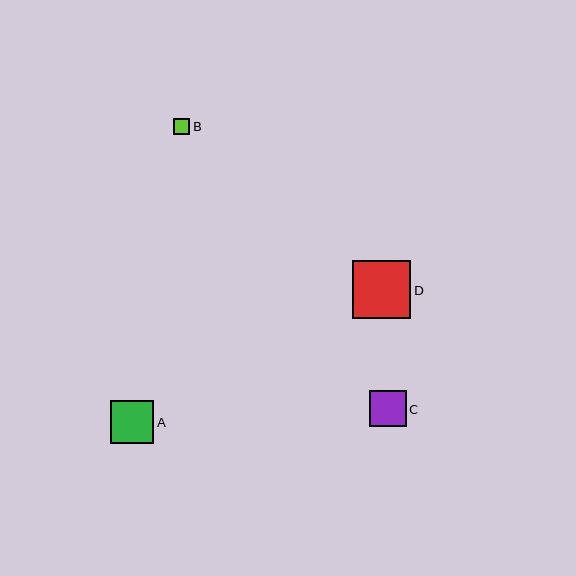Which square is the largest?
Square D is the largest with a size of approximately 58 pixels.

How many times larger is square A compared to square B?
Square A is approximately 2.6 times the size of square B.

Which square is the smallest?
Square B is the smallest with a size of approximately 16 pixels.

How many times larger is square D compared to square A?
Square D is approximately 1.4 times the size of square A.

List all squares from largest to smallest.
From largest to smallest: D, A, C, B.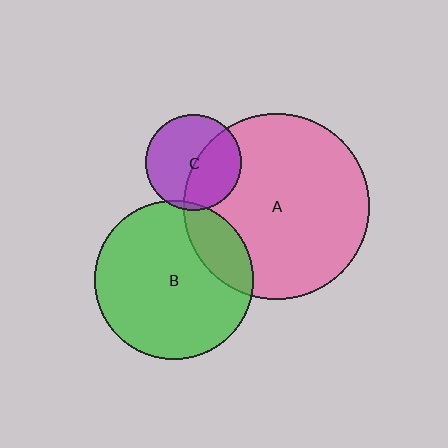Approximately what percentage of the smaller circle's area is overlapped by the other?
Approximately 5%.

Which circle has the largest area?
Circle A (pink).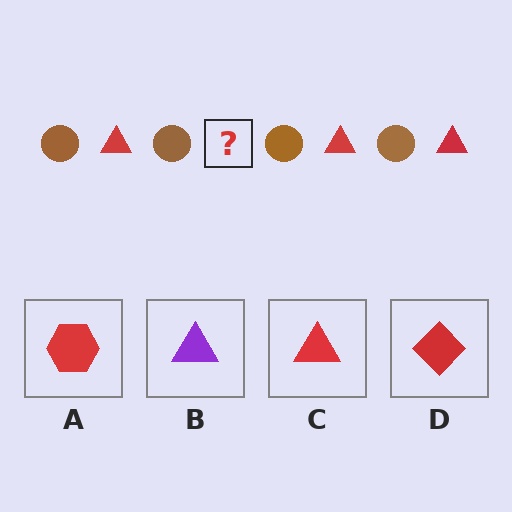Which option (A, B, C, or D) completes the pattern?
C.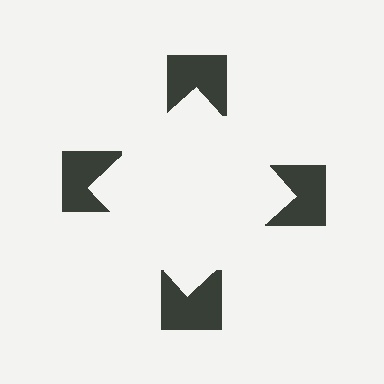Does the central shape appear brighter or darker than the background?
It typically appears slightly brighter than the background, even though no actual brightness change is drawn.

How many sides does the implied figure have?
4 sides.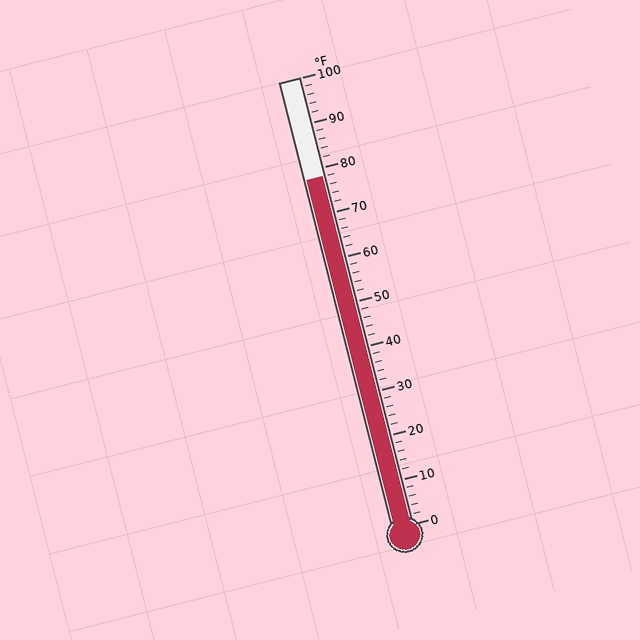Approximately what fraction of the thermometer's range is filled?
The thermometer is filled to approximately 80% of its range.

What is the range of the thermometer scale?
The thermometer scale ranges from 0°F to 100°F.